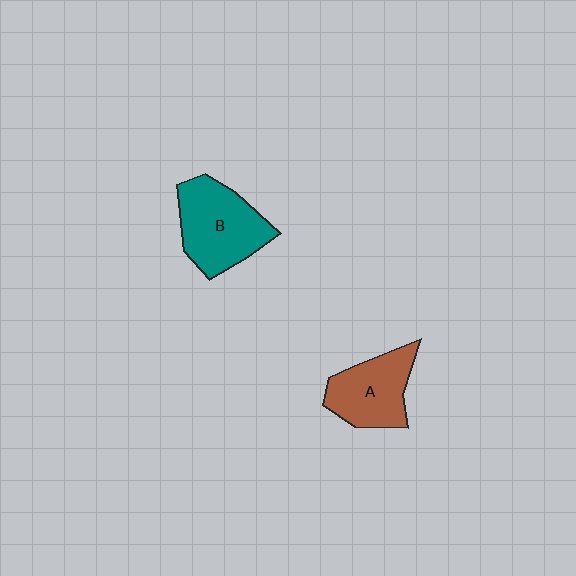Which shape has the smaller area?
Shape A (brown).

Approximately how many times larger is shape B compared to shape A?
Approximately 1.2 times.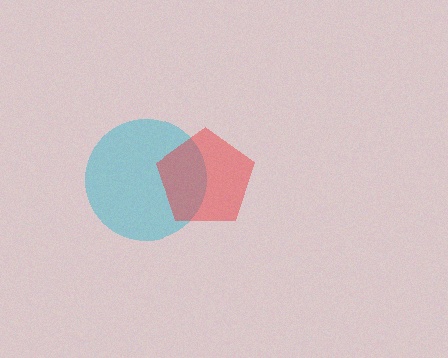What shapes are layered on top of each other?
The layered shapes are: a cyan circle, a red pentagon.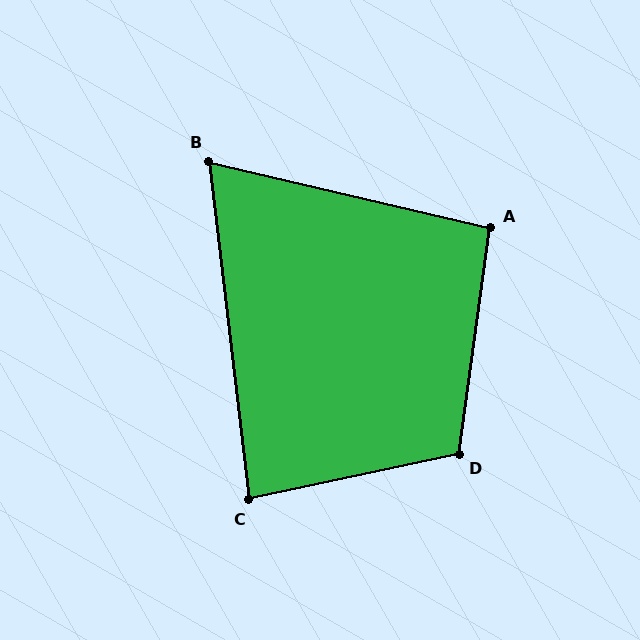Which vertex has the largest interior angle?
D, at approximately 110 degrees.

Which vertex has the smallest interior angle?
B, at approximately 70 degrees.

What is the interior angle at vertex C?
Approximately 84 degrees (acute).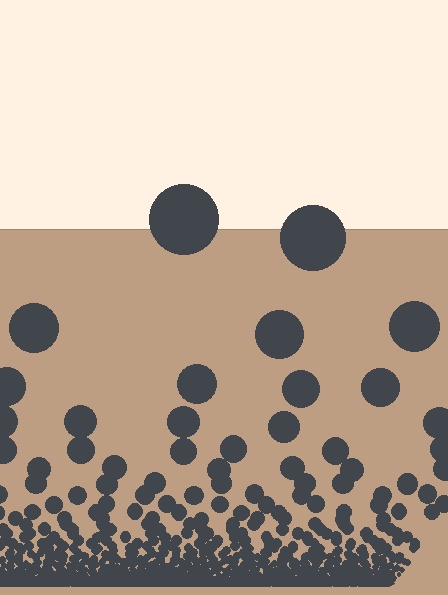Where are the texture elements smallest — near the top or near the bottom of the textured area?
Near the bottom.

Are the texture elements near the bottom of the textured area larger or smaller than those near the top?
Smaller. The gradient is inverted — elements near the bottom are smaller and denser.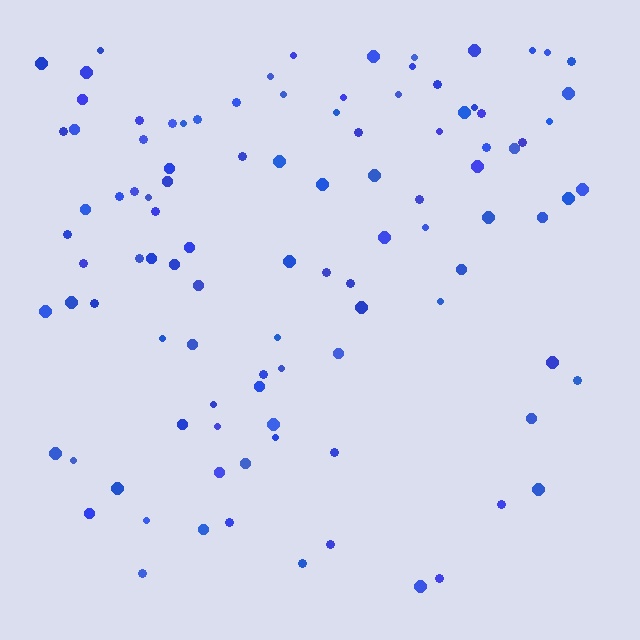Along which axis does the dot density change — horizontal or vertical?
Vertical.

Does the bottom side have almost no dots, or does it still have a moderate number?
Still a moderate number, just noticeably fewer than the top.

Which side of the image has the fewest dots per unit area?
The bottom.